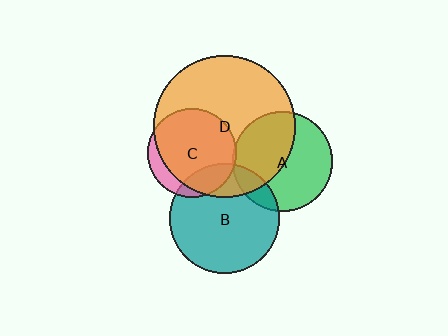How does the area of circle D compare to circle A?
Approximately 2.0 times.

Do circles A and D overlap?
Yes.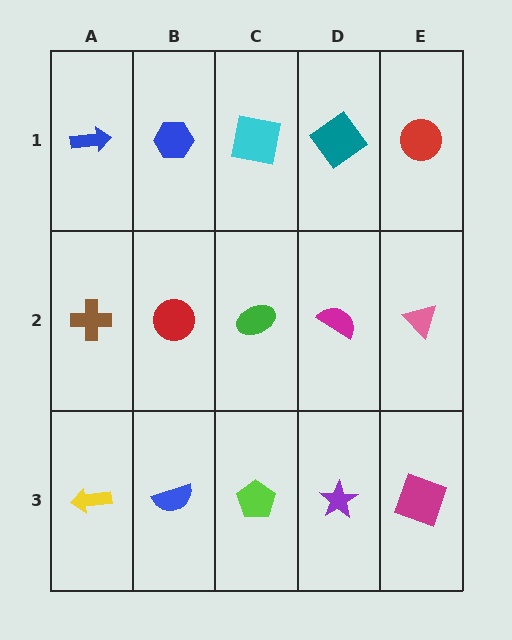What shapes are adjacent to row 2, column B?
A blue hexagon (row 1, column B), a blue semicircle (row 3, column B), a brown cross (row 2, column A), a green ellipse (row 2, column C).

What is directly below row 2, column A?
A yellow arrow.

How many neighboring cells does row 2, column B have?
4.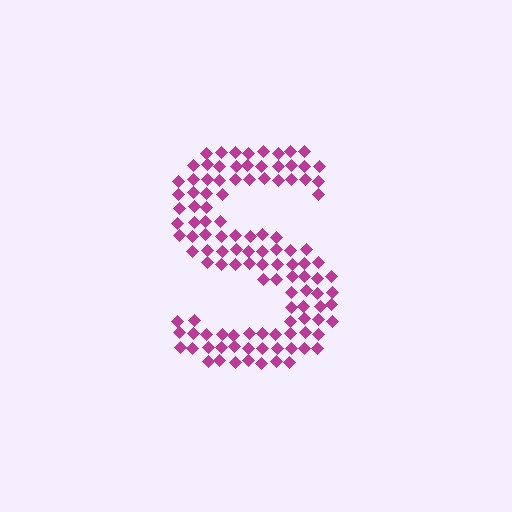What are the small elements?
The small elements are diamonds.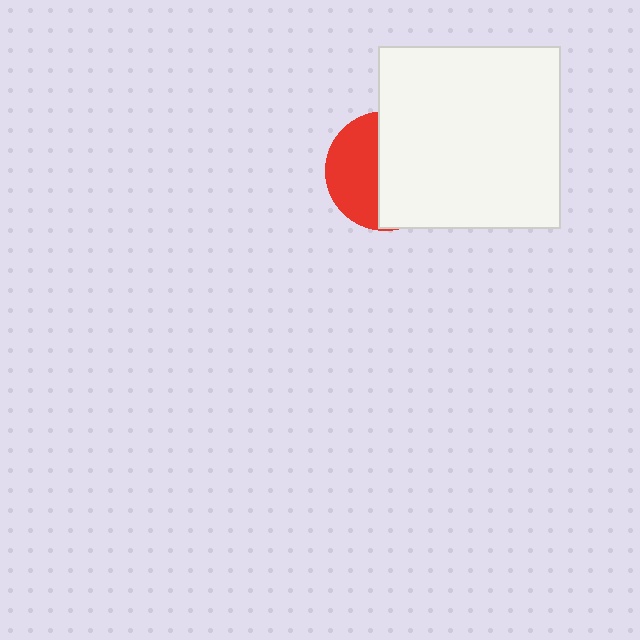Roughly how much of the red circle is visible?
A small part of it is visible (roughly 42%).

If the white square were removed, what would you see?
You would see the complete red circle.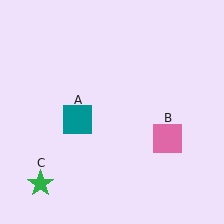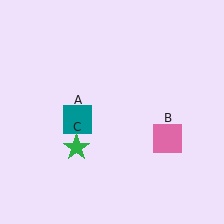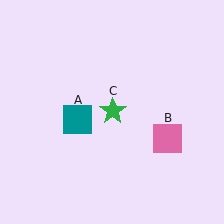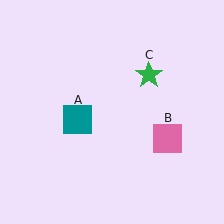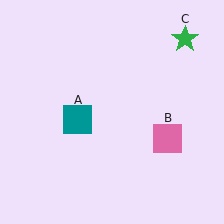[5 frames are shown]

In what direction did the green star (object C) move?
The green star (object C) moved up and to the right.